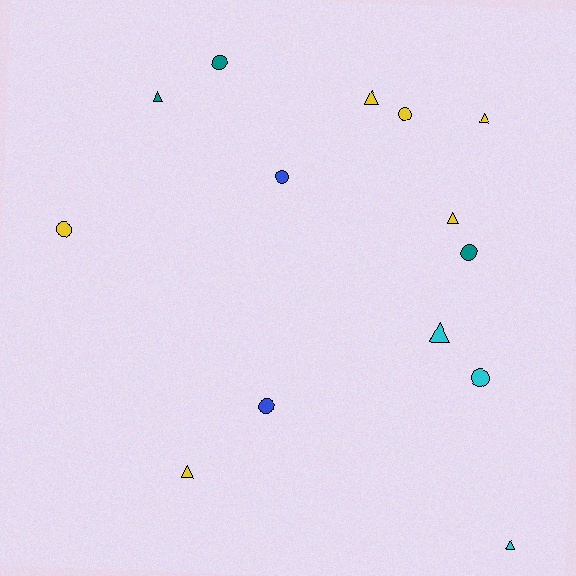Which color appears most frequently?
Yellow, with 6 objects.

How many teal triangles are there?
There is 1 teal triangle.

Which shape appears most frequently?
Circle, with 7 objects.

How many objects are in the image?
There are 14 objects.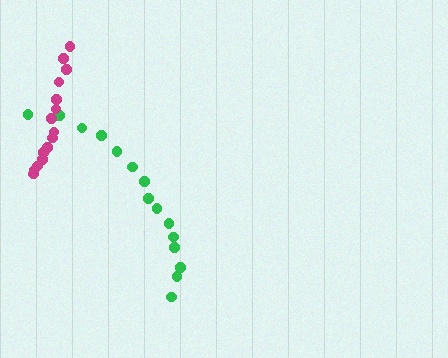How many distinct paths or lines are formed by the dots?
There are 2 distinct paths.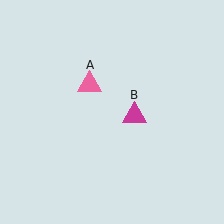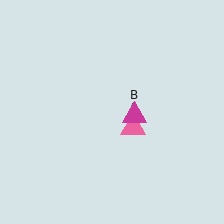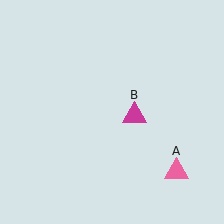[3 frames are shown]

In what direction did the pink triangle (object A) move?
The pink triangle (object A) moved down and to the right.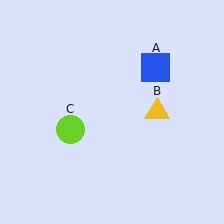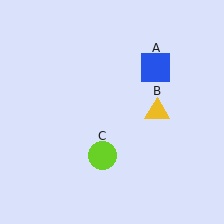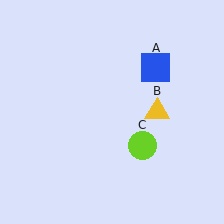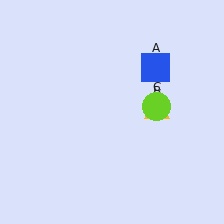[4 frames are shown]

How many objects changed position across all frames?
1 object changed position: lime circle (object C).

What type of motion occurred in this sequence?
The lime circle (object C) rotated counterclockwise around the center of the scene.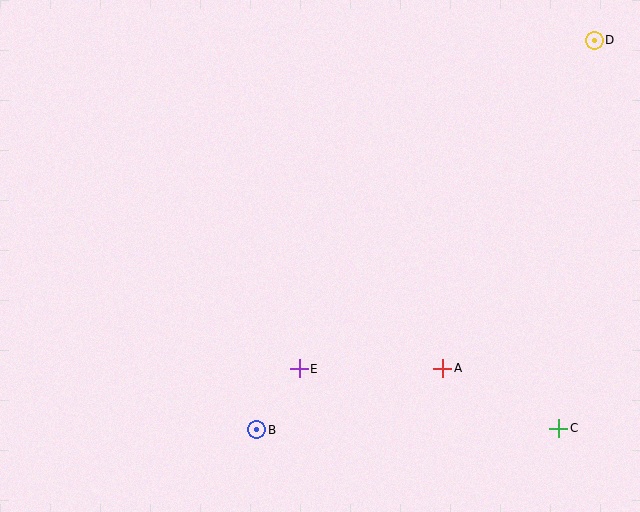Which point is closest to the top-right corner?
Point D is closest to the top-right corner.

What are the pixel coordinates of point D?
Point D is at (594, 40).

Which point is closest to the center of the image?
Point E at (299, 369) is closest to the center.